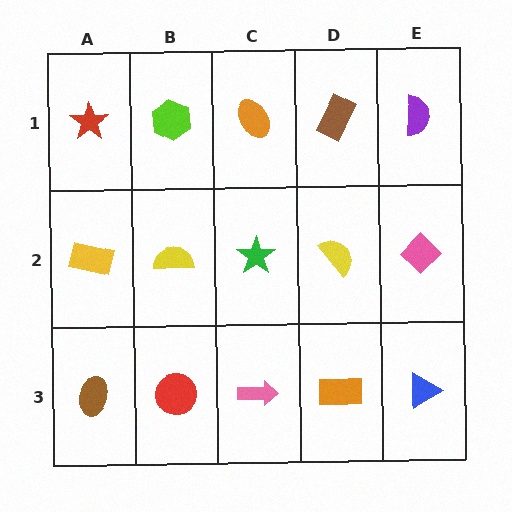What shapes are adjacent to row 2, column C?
An orange ellipse (row 1, column C), a pink arrow (row 3, column C), a yellow semicircle (row 2, column B), a yellow semicircle (row 2, column D).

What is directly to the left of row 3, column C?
A red circle.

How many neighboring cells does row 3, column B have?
3.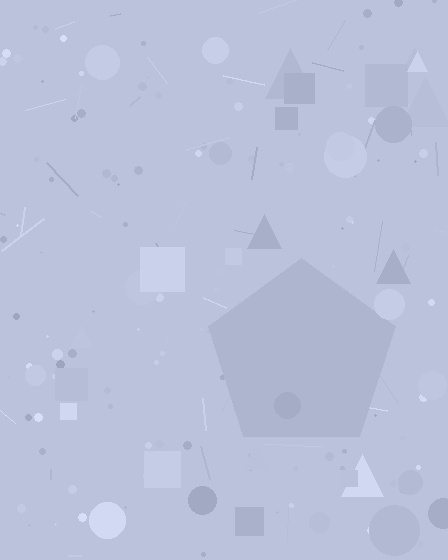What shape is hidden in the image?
A pentagon is hidden in the image.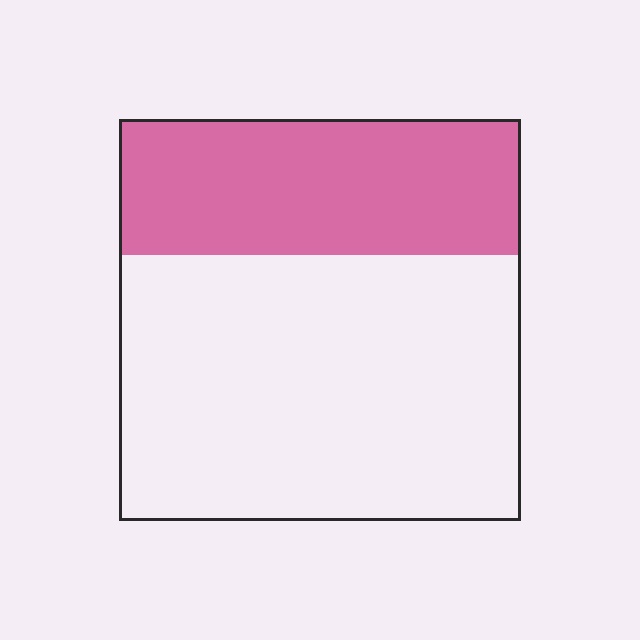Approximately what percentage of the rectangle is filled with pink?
Approximately 35%.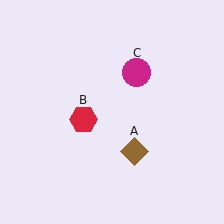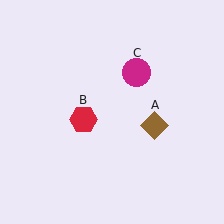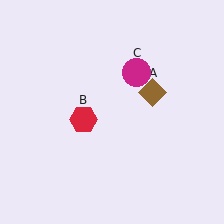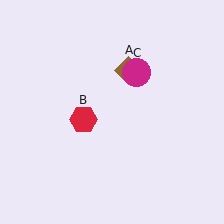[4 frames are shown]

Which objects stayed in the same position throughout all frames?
Red hexagon (object B) and magenta circle (object C) remained stationary.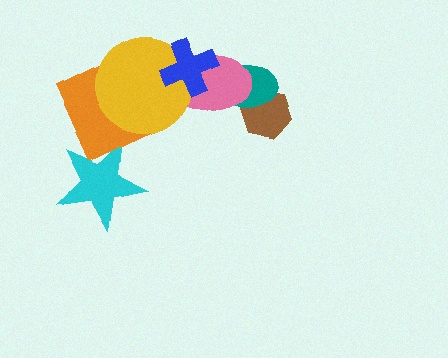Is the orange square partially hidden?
Yes, it is partially covered by another shape.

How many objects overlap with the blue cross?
2 objects overlap with the blue cross.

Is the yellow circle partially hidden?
Yes, it is partially covered by another shape.